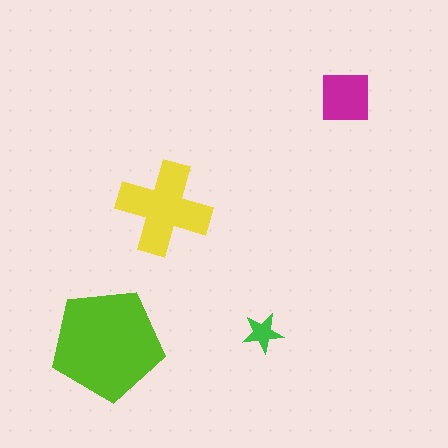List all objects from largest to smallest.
The lime pentagon, the yellow cross, the magenta square, the green star.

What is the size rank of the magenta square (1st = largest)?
3rd.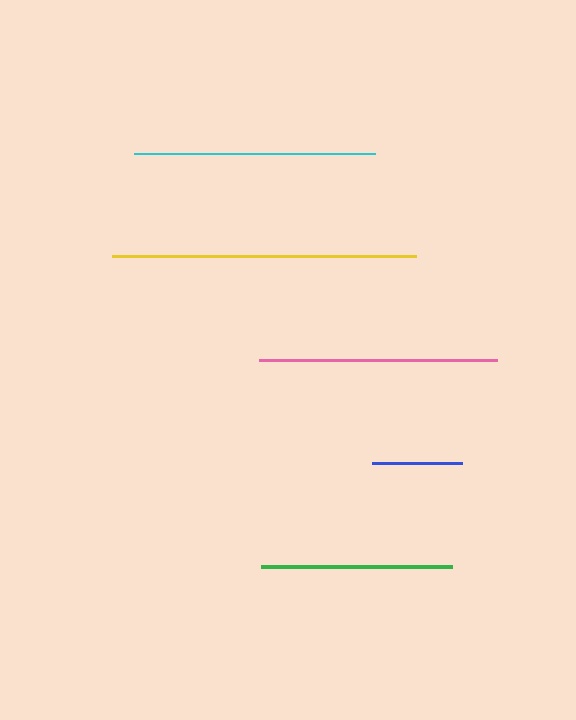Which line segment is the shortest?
The blue line is the shortest at approximately 90 pixels.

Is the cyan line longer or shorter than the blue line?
The cyan line is longer than the blue line.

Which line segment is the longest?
The yellow line is the longest at approximately 305 pixels.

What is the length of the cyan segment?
The cyan segment is approximately 241 pixels long.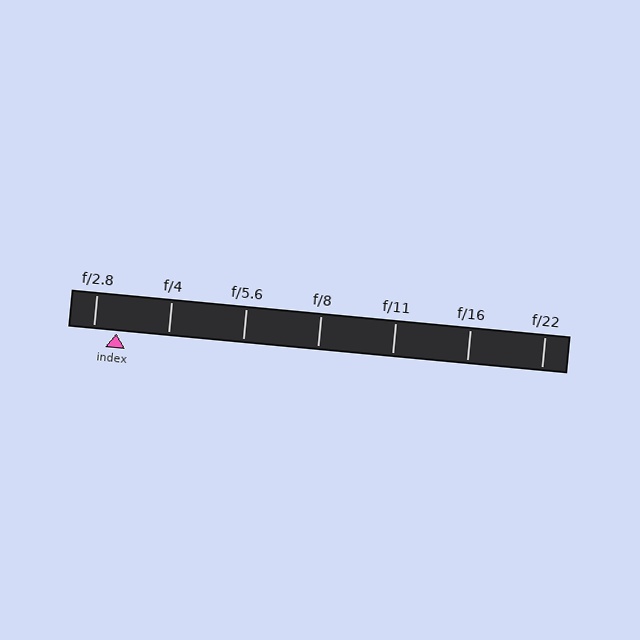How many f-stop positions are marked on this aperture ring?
There are 7 f-stop positions marked.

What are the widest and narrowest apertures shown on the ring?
The widest aperture shown is f/2.8 and the narrowest is f/22.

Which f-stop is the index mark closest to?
The index mark is closest to f/2.8.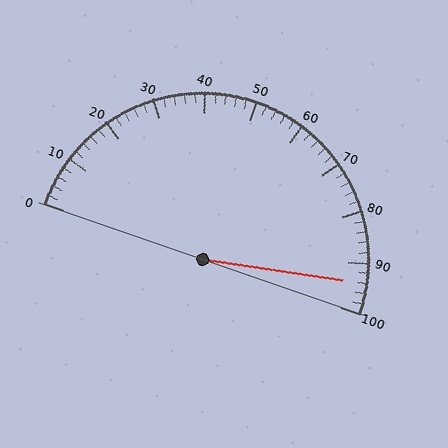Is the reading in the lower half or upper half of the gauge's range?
The reading is in the upper half of the range (0 to 100).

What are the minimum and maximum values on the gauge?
The gauge ranges from 0 to 100.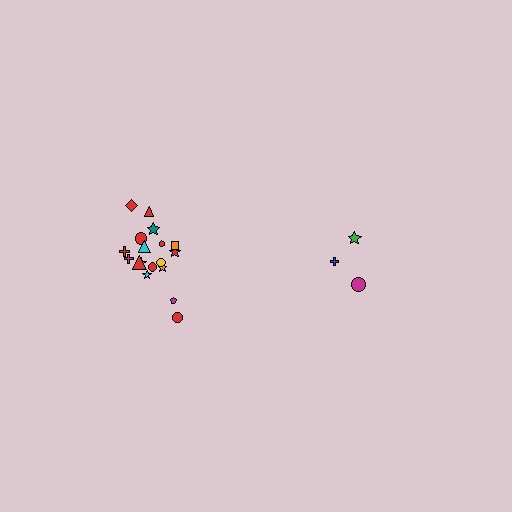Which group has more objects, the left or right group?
The left group.